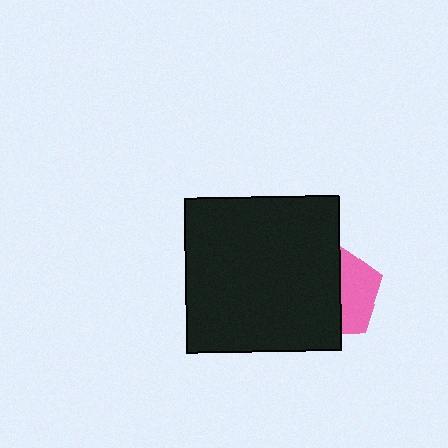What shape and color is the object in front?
The object in front is a black square.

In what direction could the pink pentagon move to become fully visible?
The pink pentagon could move right. That would shift it out from behind the black square entirely.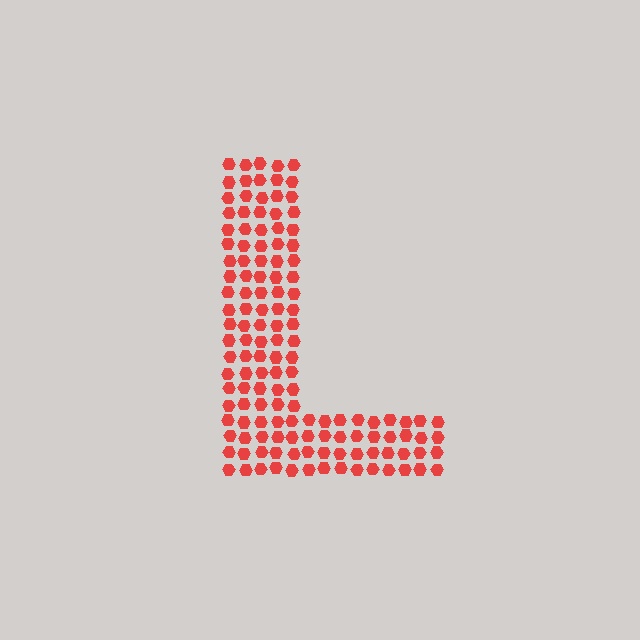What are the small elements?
The small elements are hexagons.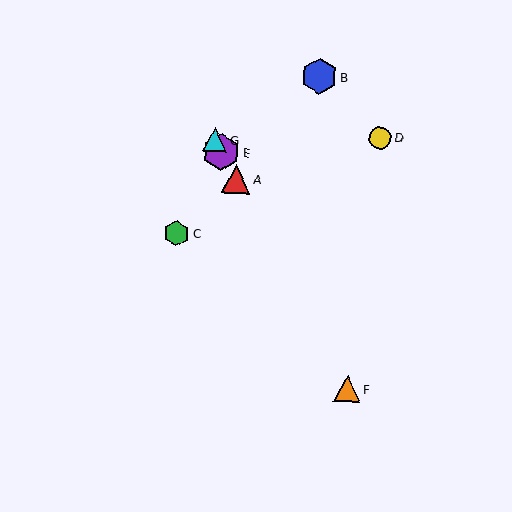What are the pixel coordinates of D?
Object D is at (380, 138).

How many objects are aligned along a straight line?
4 objects (A, E, F, G) are aligned along a straight line.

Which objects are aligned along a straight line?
Objects A, E, F, G are aligned along a straight line.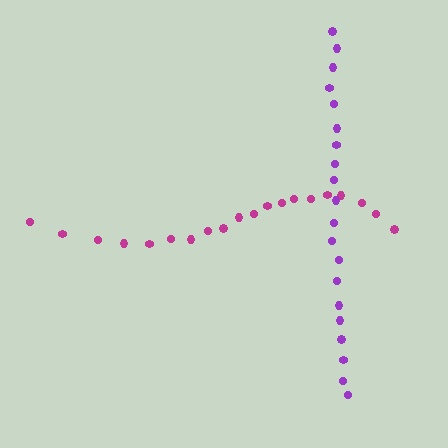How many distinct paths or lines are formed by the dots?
There are 2 distinct paths.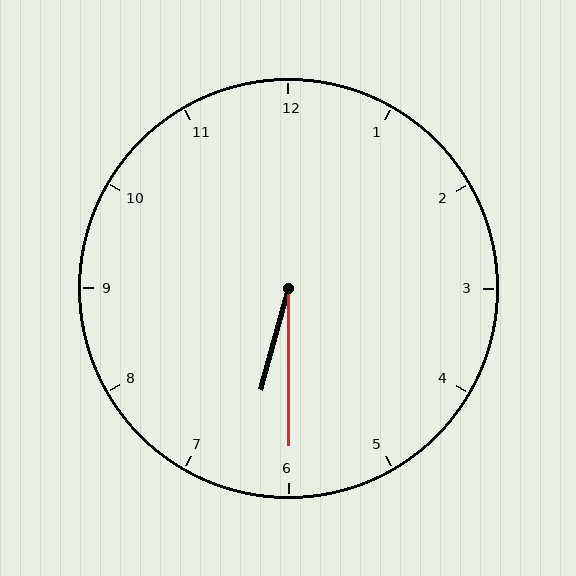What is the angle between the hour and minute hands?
Approximately 15 degrees.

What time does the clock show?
6:30.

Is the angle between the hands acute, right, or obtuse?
It is acute.